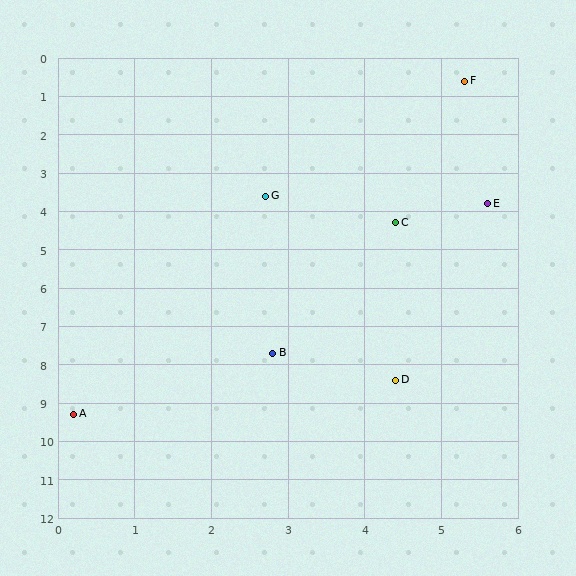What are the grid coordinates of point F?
Point F is at approximately (5.3, 0.6).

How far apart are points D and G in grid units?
Points D and G are about 5.1 grid units apart.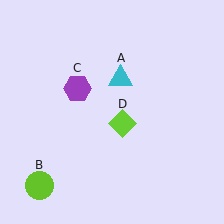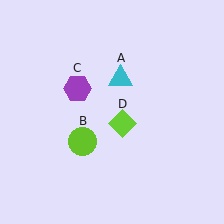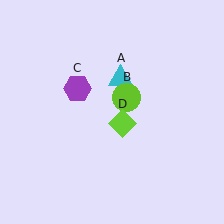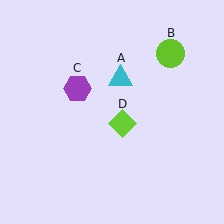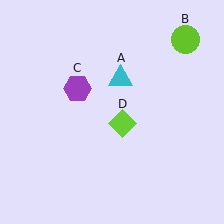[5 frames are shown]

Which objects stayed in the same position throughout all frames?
Cyan triangle (object A) and purple hexagon (object C) and lime diamond (object D) remained stationary.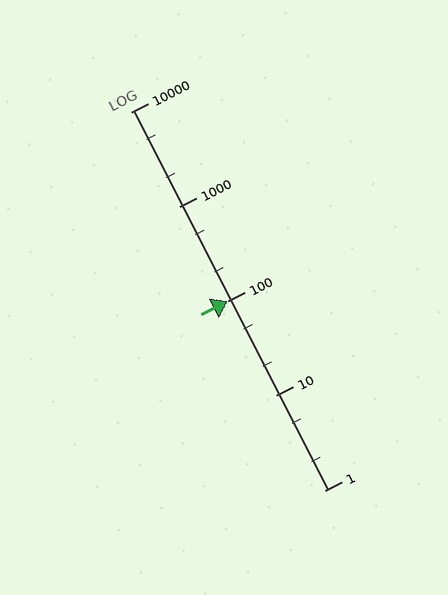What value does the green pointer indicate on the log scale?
The pointer indicates approximately 100.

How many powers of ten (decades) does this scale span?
The scale spans 4 decades, from 1 to 10000.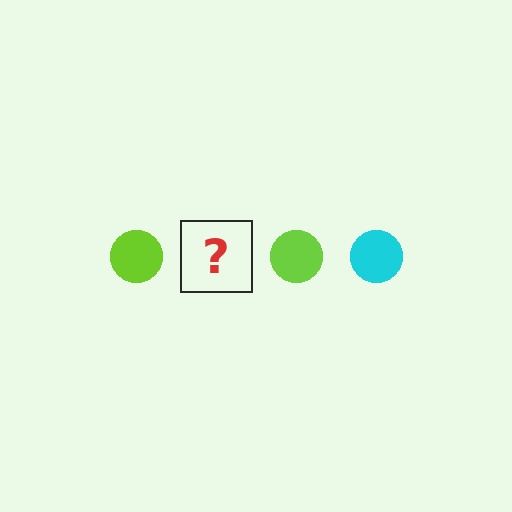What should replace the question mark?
The question mark should be replaced with a cyan circle.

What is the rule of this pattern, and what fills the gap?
The rule is that the pattern cycles through lime, cyan circles. The gap should be filled with a cyan circle.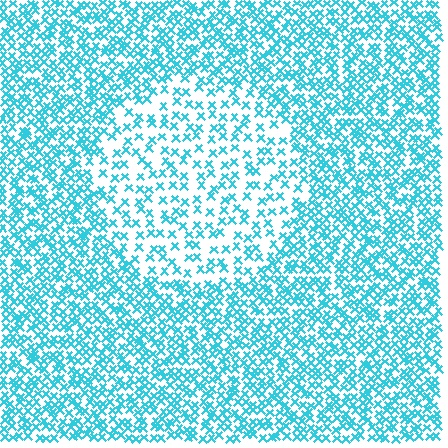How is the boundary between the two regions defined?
The boundary is defined by a change in element density (approximately 2.1x ratio). All elements are the same color, size, and shape.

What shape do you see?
I see a circle.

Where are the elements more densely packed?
The elements are more densely packed outside the circle boundary.